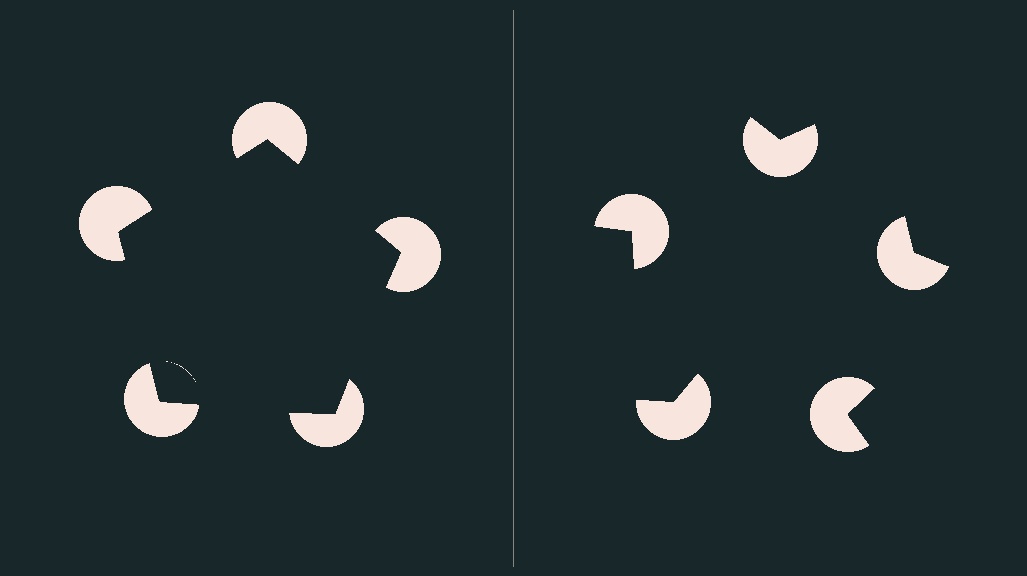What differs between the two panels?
The pac-man discs are positioned identically on both sides; only the wedge orientations differ. On the left they align to a pentagon; on the right they are misaligned.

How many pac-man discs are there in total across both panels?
10 — 5 on each side.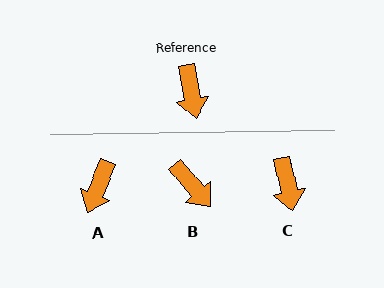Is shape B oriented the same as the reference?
No, it is off by about 29 degrees.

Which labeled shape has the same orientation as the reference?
C.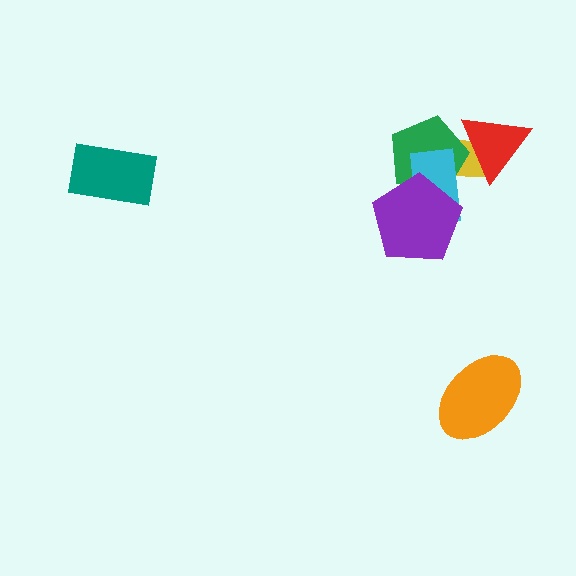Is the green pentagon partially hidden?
Yes, it is partially covered by another shape.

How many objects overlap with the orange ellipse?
0 objects overlap with the orange ellipse.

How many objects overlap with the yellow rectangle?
3 objects overlap with the yellow rectangle.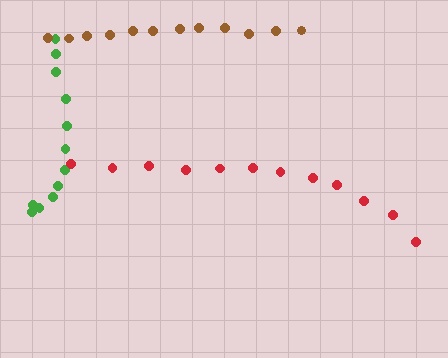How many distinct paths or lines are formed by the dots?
There are 3 distinct paths.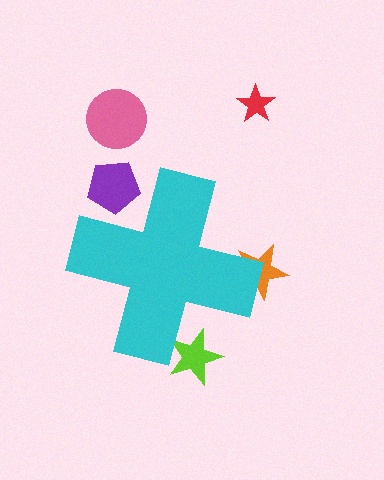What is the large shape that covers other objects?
A cyan cross.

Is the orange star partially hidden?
Yes, the orange star is partially hidden behind the cyan cross.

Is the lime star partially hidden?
Yes, the lime star is partially hidden behind the cyan cross.